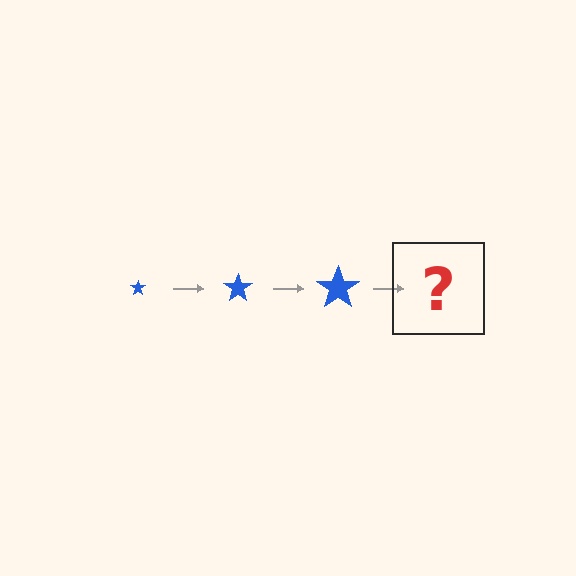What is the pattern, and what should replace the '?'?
The pattern is that the star gets progressively larger each step. The '?' should be a blue star, larger than the previous one.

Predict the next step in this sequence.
The next step is a blue star, larger than the previous one.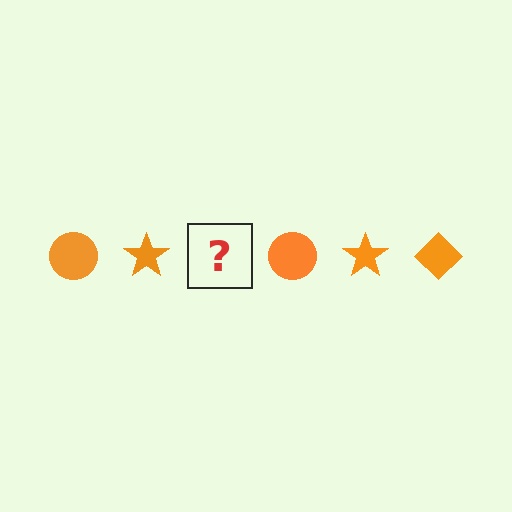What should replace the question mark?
The question mark should be replaced with an orange diamond.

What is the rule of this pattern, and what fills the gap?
The rule is that the pattern cycles through circle, star, diamond shapes in orange. The gap should be filled with an orange diamond.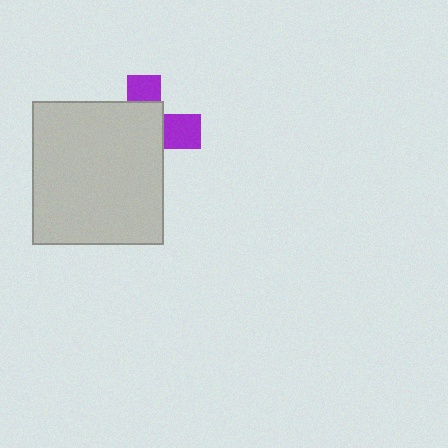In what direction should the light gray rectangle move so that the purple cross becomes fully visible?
The light gray rectangle should move toward the lower-left. That is the shortest direction to clear the overlap and leave the purple cross fully visible.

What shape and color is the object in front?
The object in front is a light gray rectangle.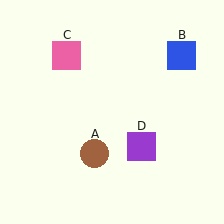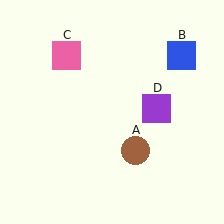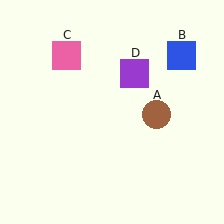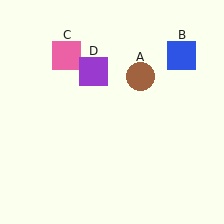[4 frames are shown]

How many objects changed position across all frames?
2 objects changed position: brown circle (object A), purple square (object D).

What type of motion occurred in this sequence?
The brown circle (object A), purple square (object D) rotated counterclockwise around the center of the scene.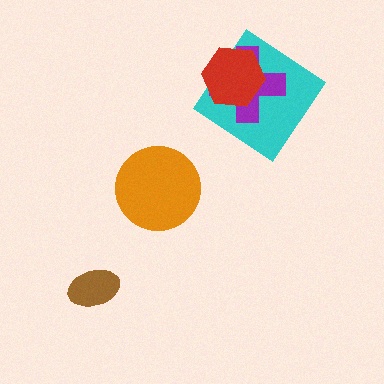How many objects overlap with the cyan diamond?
2 objects overlap with the cyan diamond.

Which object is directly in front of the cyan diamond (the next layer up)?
The purple cross is directly in front of the cyan diamond.